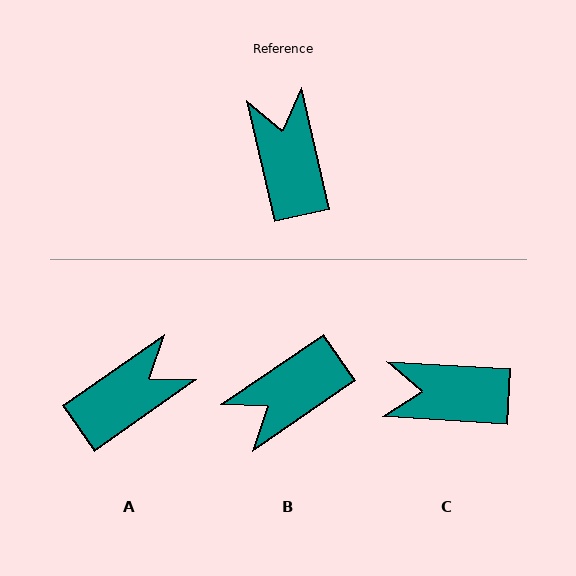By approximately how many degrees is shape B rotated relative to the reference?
Approximately 112 degrees counter-clockwise.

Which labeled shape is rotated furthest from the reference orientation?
B, about 112 degrees away.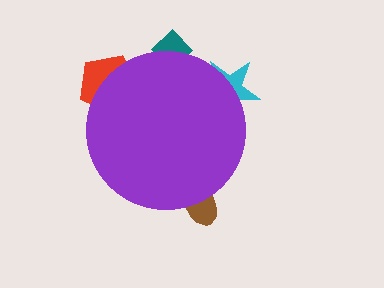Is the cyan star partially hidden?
Yes, the cyan star is partially hidden behind the purple circle.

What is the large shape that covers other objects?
A purple circle.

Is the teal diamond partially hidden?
Yes, the teal diamond is partially hidden behind the purple circle.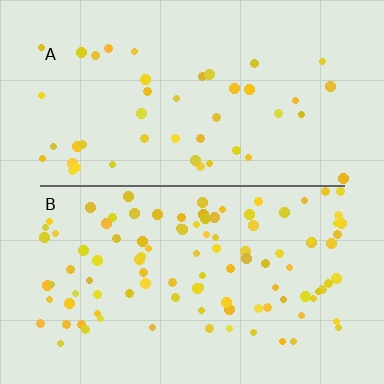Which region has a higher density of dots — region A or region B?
B (the bottom).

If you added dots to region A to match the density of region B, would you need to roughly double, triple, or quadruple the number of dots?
Approximately double.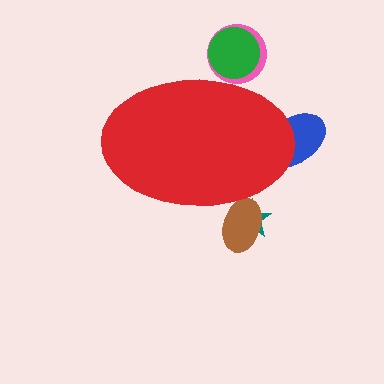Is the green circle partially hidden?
Yes, the green circle is partially hidden behind the red ellipse.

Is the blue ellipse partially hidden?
Yes, the blue ellipse is partially hidden behind the red ellipse.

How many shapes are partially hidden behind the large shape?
5 shapes are partially hidden.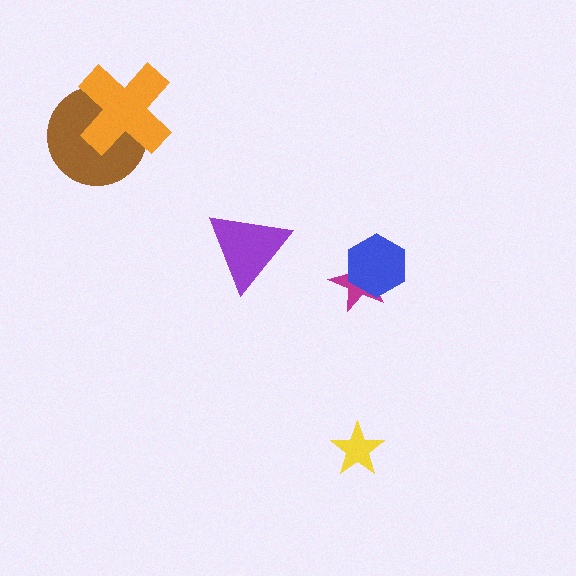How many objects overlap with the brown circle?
1 object overlaps with the brown circle.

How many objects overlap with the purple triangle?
0 objects overlap with the purple triangle.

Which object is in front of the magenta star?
The blue hexagon is in front of the magenta star.